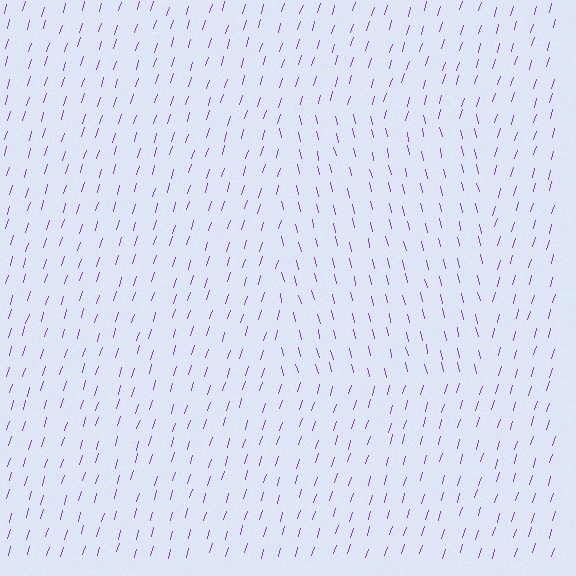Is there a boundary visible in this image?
Yes, there is a texture boundary formed by a change in line orientation.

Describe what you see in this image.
The image is filled with small purple line segments. A rectangle region in the image has lines oriented differently from the surrounding lines, creating a visible texture boundary.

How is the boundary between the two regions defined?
The boundary is defined purely by a change in line orientation (approximately 30 degrees difference). All lines are the same color and thickness.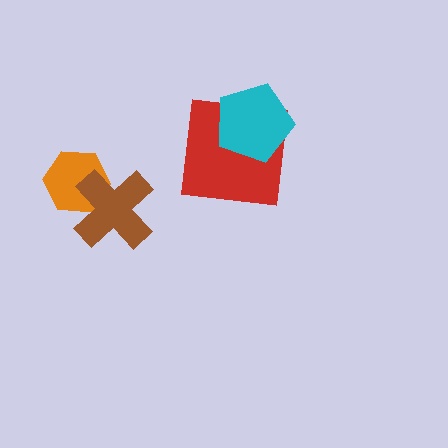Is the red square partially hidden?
Yes, it is partially covered by another shape.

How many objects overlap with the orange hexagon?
1 object overlaps with the orange hexagon.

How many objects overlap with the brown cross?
1 object overlaps with the brown cross.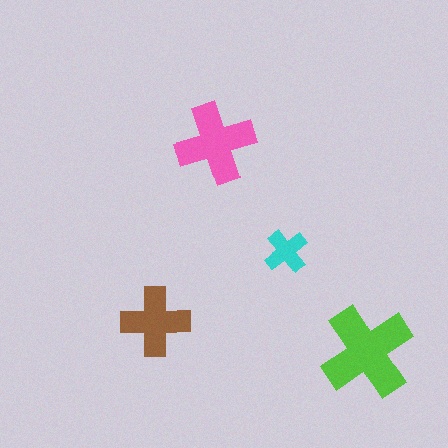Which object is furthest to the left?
The brown cross is leftmost.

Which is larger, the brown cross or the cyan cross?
The brown one.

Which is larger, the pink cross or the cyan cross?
The pink one.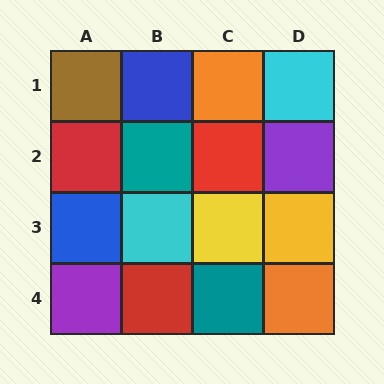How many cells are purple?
2 cells are purple.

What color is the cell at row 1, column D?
Cyan.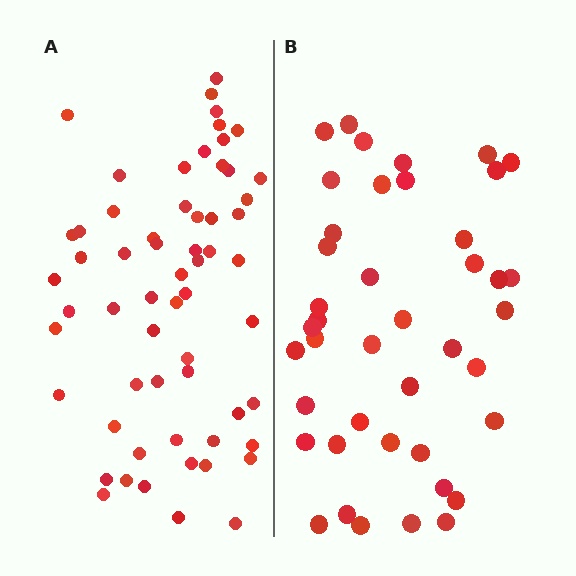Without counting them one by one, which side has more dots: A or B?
Region A (the left region) has more dots.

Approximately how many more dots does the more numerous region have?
Region A has approximately 20 more dots than region B.